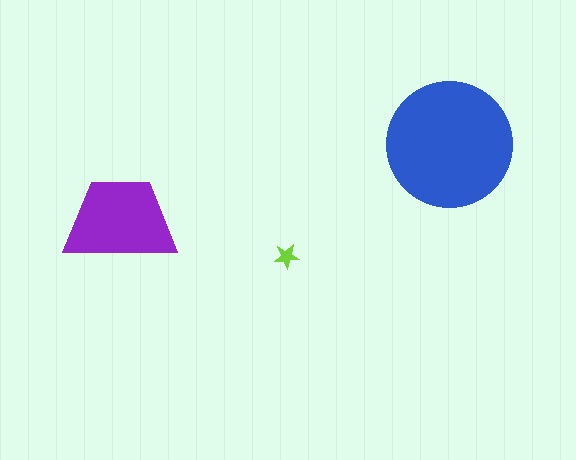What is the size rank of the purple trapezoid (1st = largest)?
2nd.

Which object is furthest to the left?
The purple trapezoid is leftmost.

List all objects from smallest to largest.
The lime star, the purple trapezoid, the blue circle.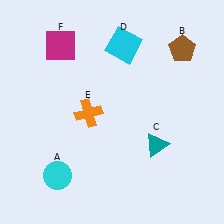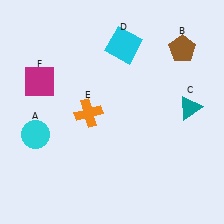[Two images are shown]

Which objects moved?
The objects that moved are: the cyan circle (A), the teal triangle (C), the magenta square (F).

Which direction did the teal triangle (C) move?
The teal triangle (C) moved up.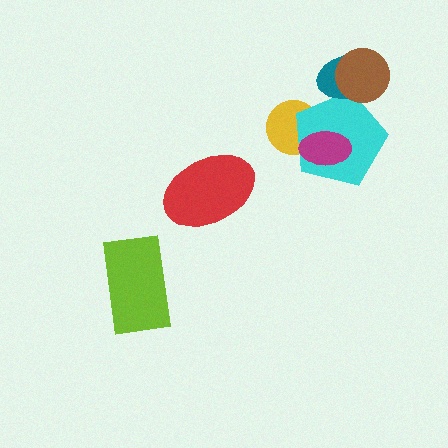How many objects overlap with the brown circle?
2 objects overlap with the brown circle.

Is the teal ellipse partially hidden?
Yes, it is partially covered by another shape.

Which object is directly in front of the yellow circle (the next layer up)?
The cyan pentagon is directly in front of the yellow circle.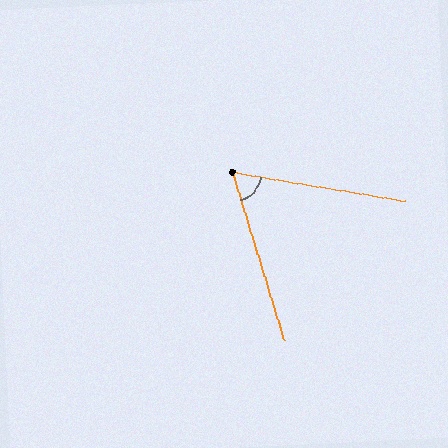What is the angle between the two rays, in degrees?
Approximately 63 degrees.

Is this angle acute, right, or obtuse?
It is acute.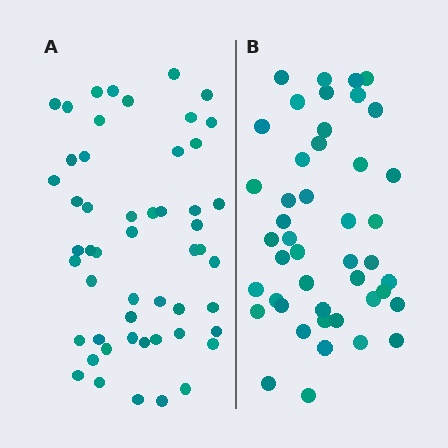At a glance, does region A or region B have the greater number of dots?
Region A (the left region) has more dots.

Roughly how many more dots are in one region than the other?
Region A has roughly 8 or so more dots than region B.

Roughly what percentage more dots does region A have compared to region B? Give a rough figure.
About 15% more.